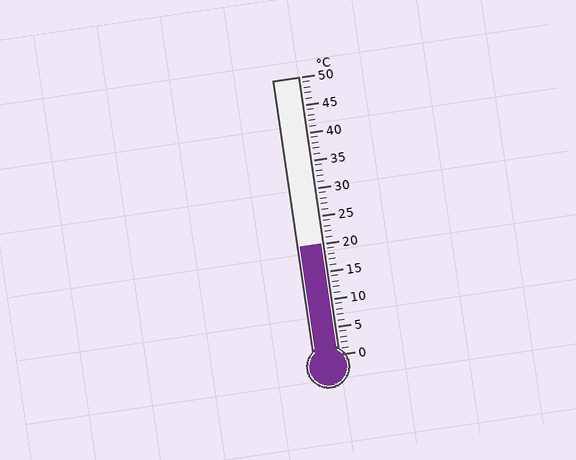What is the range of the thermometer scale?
The thermometer scale ranges from 0°C to 50°C.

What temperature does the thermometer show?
The thermometer shows approximately 20°C.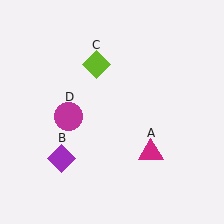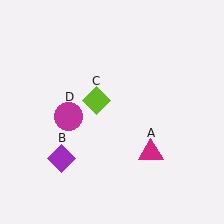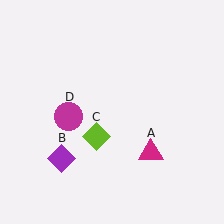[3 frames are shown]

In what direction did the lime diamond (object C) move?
The lime diamond (object C) moved down.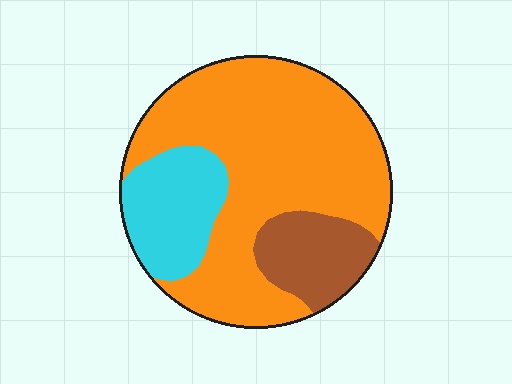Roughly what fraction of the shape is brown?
Brown takes up about one sixth (1/6) of the shape.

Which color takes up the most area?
Orange, at roughly 65%.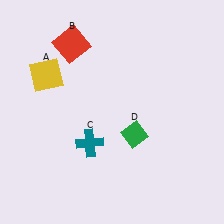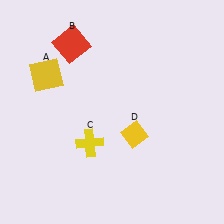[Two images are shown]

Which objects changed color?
C changed from teal to yellow. D changed from green to yellow.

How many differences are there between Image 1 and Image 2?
There are 2 differences between the two images.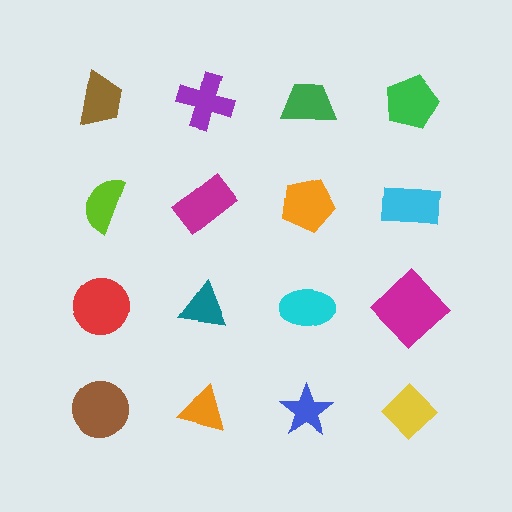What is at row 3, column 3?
A cyan ellipse.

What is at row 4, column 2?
An orange triangle.